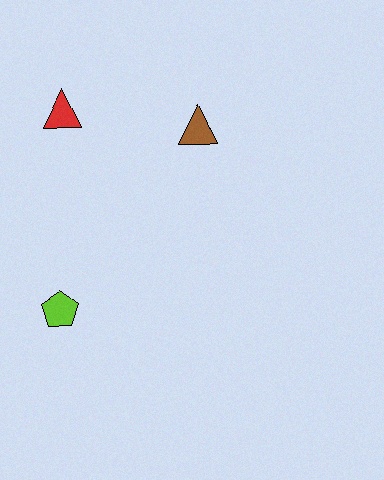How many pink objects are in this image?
There are no pink objects.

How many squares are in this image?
There are no squares.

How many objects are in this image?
There are 3 objects.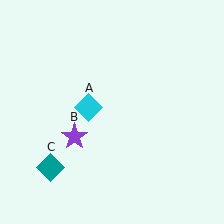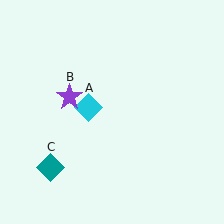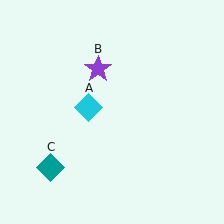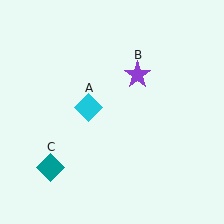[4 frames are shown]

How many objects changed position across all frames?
1 object changed position: purple star (object B).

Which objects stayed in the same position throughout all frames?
Cyan diamond (object A) and teal diamond (object C) remained stationary.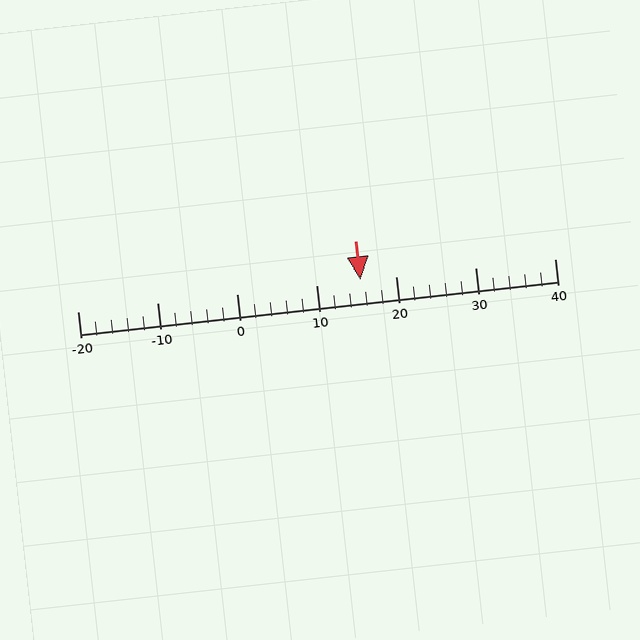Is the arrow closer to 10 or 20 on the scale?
The arrow is closer to 20.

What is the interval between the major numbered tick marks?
The major tick marks are spaced 10 units apart.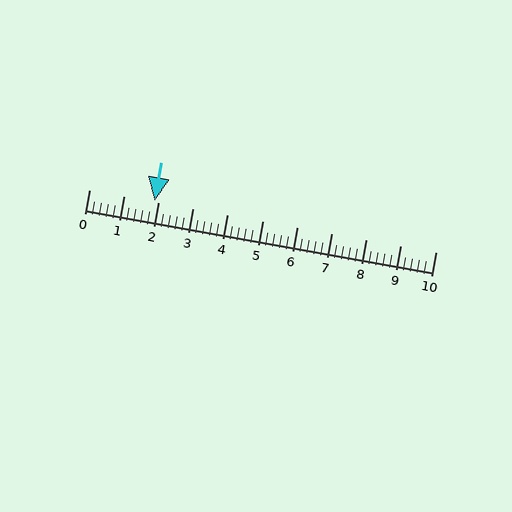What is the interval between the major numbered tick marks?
The major tick marks are spaced 1 units apart.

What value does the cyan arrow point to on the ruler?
The cyan arrow points to approximately 1.9.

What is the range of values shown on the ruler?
The ruler shows values from 0 to 10.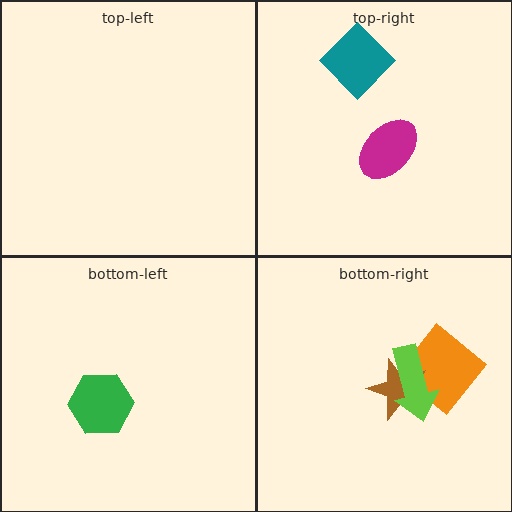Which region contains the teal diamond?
The top-right region.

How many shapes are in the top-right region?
2.